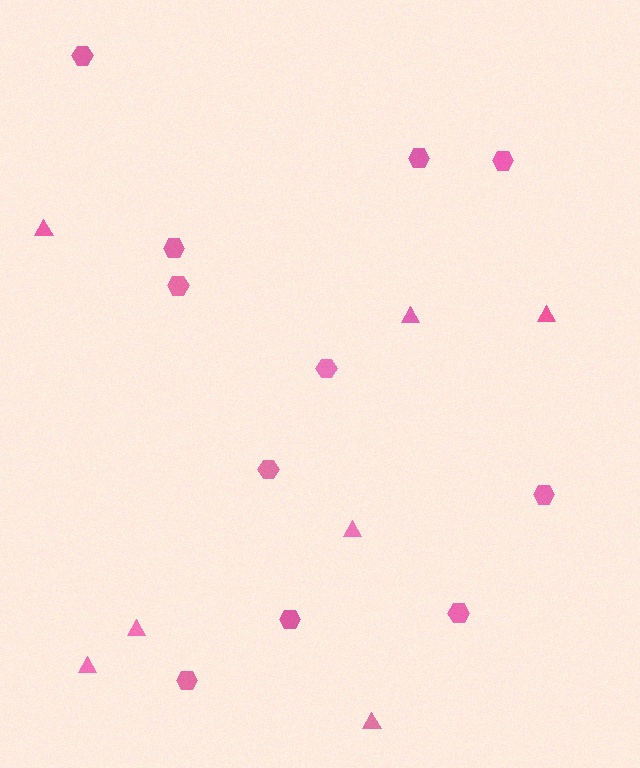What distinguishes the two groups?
There are 2 groups: one group of hexagons (11) and one group of triangles (7).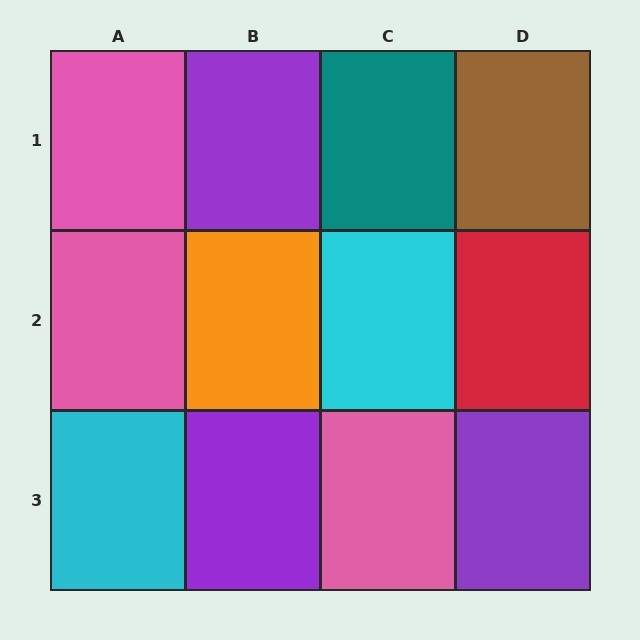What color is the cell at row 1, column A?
Pink.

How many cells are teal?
1 cell is teal.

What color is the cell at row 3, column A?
Cyan.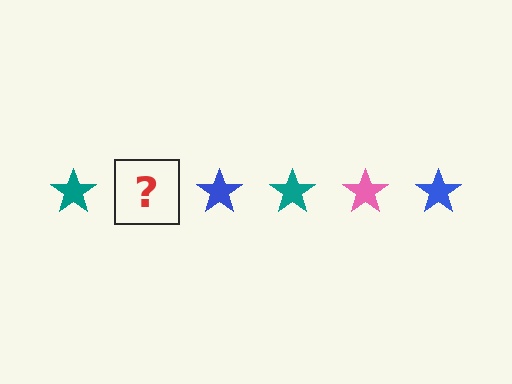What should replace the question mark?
The question mark should be replaced with a pink star.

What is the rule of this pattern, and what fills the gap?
The rule is that the pattern cycles through teal, pink, blue stars. The gap should be filled with a pink star.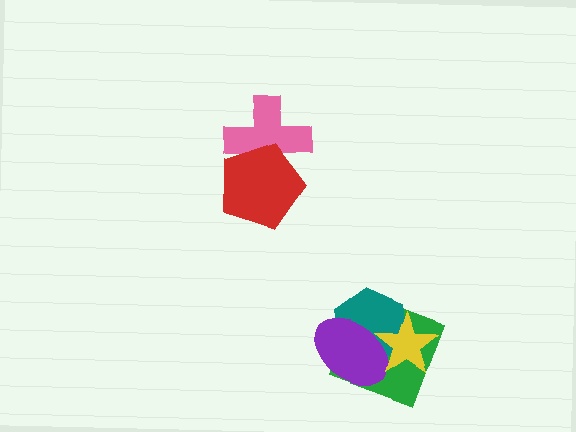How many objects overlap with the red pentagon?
1 object overlaps with the red pentagon.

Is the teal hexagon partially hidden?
Yes, it is partially covered by another shape.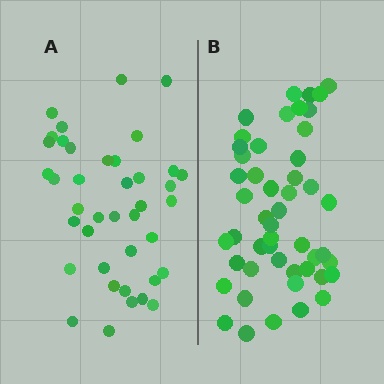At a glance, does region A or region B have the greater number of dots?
Region B (the right region) has more dots.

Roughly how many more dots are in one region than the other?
Region B has roughly 8 or so more dots than region A.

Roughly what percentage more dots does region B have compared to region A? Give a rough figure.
About 20% more.